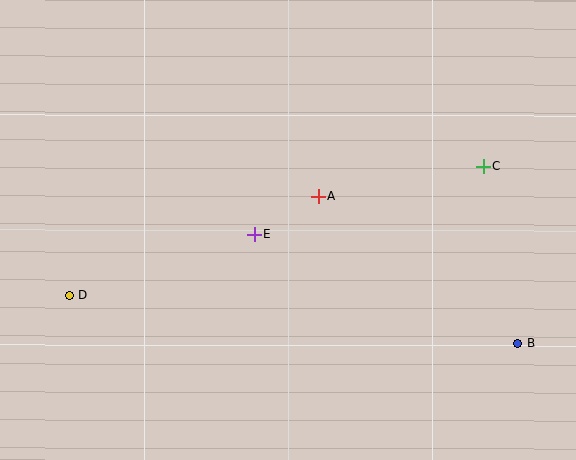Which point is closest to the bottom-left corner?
Point D is closest to the bottom-left corner.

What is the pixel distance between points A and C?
The distance between A and C is 168 pixels.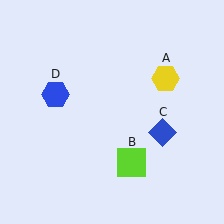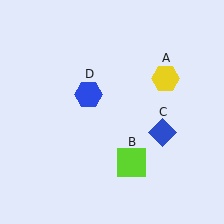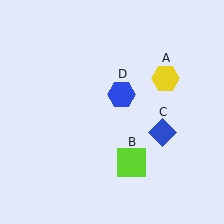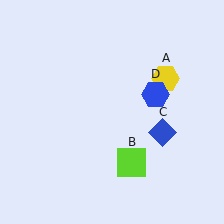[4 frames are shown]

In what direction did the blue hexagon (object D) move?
The blue hexagon (object D) moved right.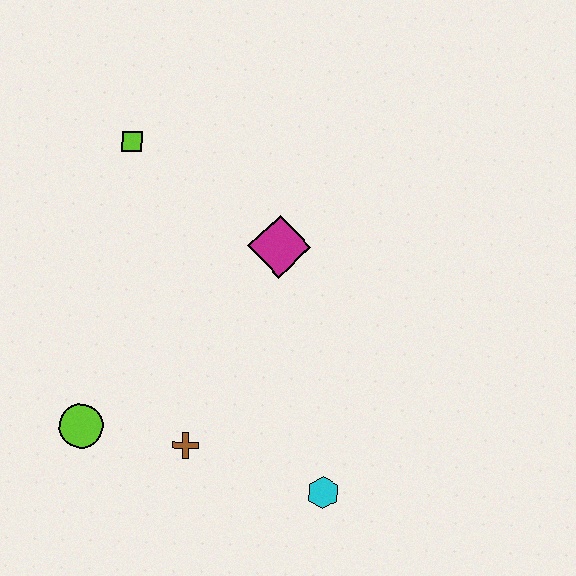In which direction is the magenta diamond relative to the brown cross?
The magenta diamond is above the brown cross.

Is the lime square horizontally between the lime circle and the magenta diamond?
Yes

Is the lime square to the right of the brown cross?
No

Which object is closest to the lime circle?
The brown cross is closest to the lime circle.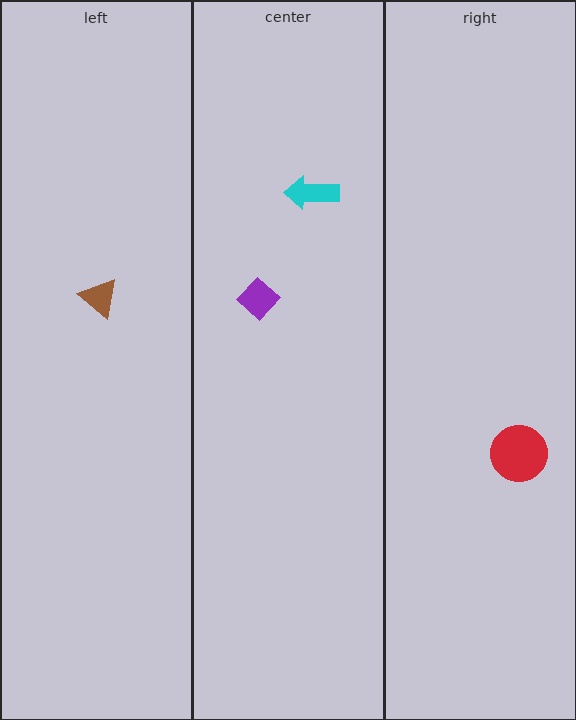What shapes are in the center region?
The cyan arrow, the purple diamond.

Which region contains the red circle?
The right region.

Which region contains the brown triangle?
The left region.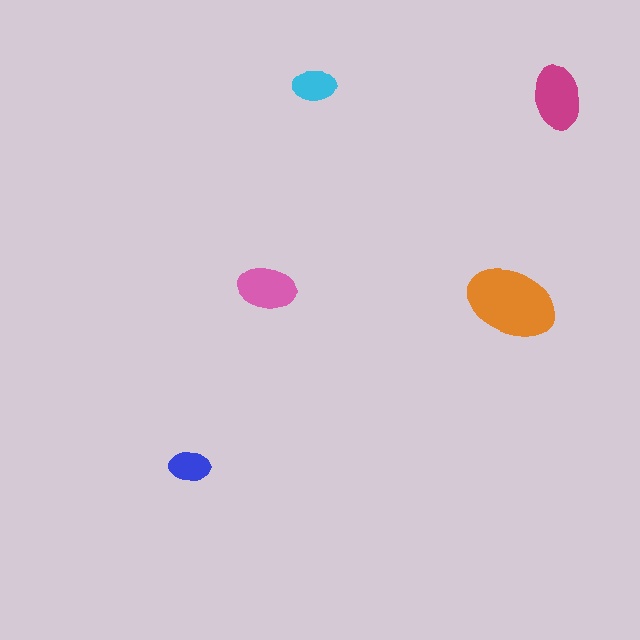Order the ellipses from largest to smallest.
the orange one, the magenta one, the pink one, the cyan one, the blue one.